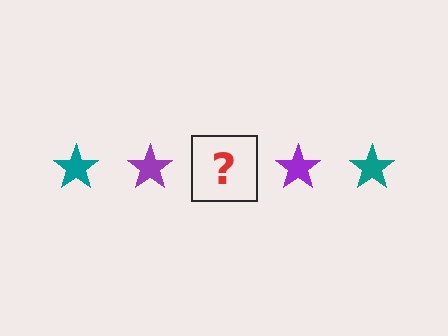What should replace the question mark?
The question mark should be replaced with a teal star.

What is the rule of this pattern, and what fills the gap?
The rule is that the pattern cycles through teal, purple stars. The gap should be filled with a teal star.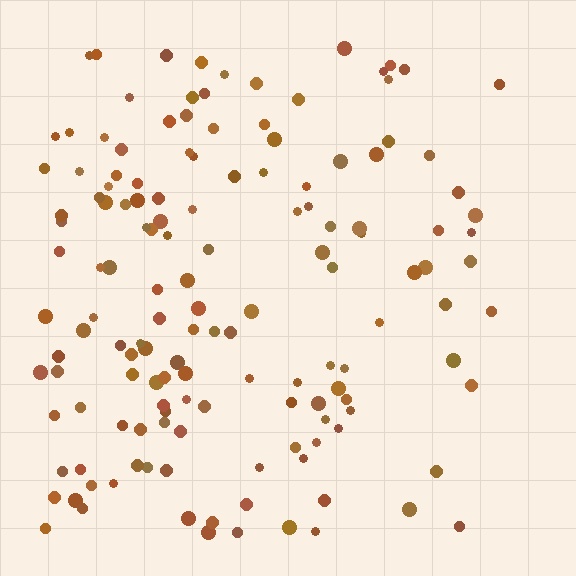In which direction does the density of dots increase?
From right to left, with the left side densest.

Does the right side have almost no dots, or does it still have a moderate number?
Still a moderate number, just noticeably fewer than the left.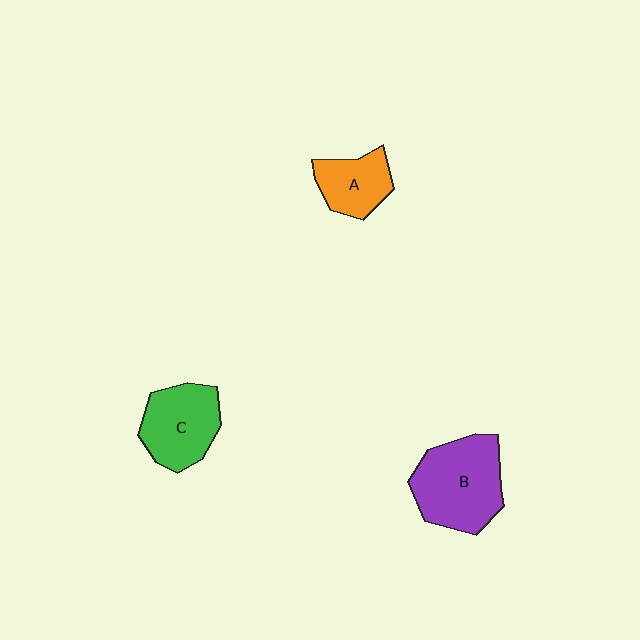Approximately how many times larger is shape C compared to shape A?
Approximately 1.4 times.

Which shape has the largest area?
Shape B (purple).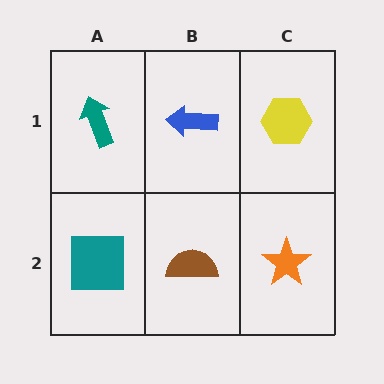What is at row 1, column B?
A blue arrow.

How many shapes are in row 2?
3 shapes.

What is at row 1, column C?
A yellow hexagon.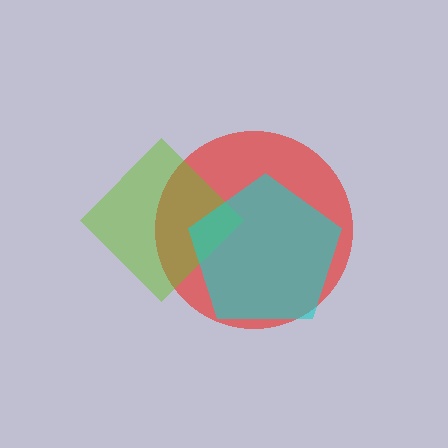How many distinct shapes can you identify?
There are 3 distinct shapes: a red circle, a lime diamond, a cyan pentagon.